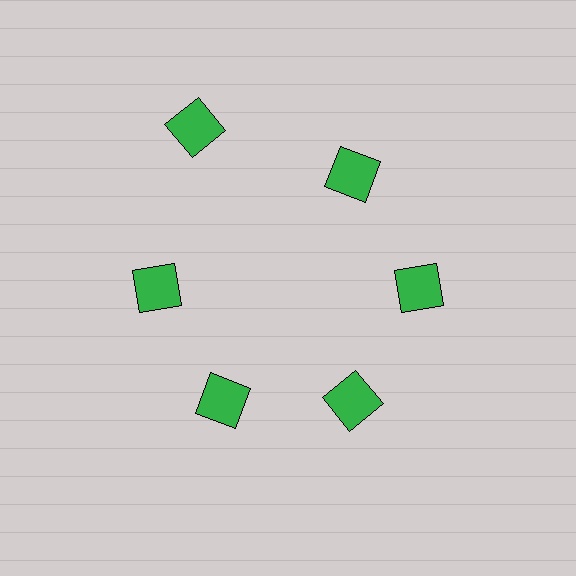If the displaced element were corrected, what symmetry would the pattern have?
It would have 6-fold rotational symmetry — the pattern would map onto itself every 60 degrees.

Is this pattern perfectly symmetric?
No. The 6 green squares are arranged in a ring, but one element near the 11 o'clock position is pushed outward from the center, breaking the 6-fold rotational symmetry.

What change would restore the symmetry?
The symmetry would be restored by moving it inward, back onto the ring so that all 6 squares sit at equal angles and equal distance from the center.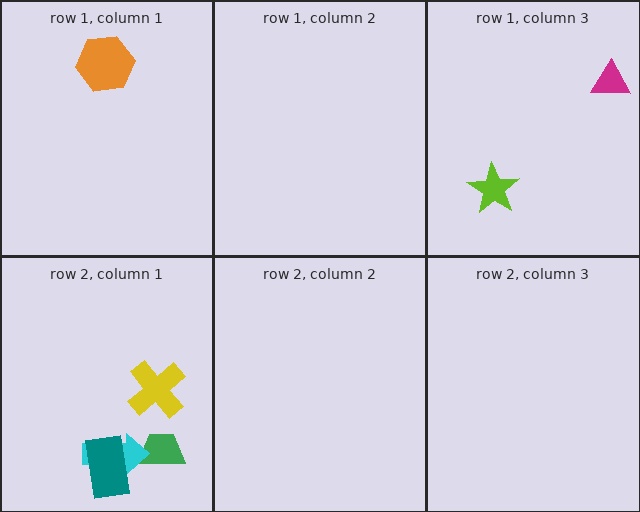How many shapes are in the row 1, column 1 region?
1.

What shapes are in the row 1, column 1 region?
The orange hexagon.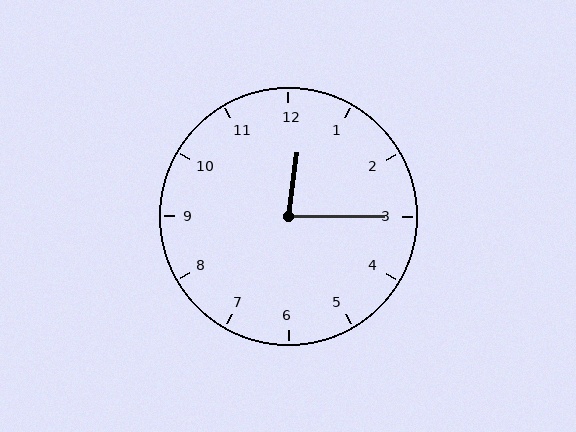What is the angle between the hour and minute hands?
Approximately 82 degrees.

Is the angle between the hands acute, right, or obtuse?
It is acute.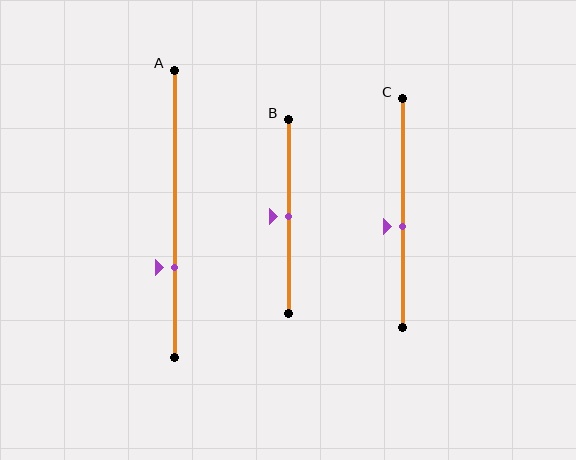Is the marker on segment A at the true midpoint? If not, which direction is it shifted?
No, the marker on segment A is shifted downward by about 19% of the segment length.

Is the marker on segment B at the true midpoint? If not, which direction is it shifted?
Yes, the marker on segment B is at the true midpoint.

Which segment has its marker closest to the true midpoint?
Segment B has its marker closest to the true midpoint.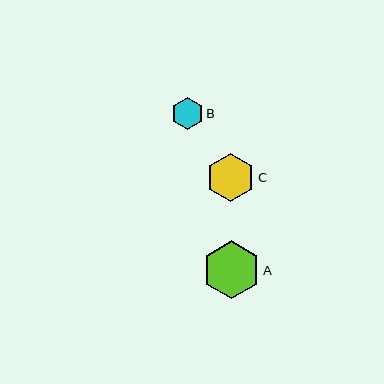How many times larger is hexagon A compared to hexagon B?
Hexagon A is approximately 1.8 times the size of hexagon B.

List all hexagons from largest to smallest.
From largest to smallest: A, C, B.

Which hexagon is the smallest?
Hexagon B is the smallest with a size of approximately 32 pixels.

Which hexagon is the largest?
Hexagon A is the largest with a size of approximately 58 pixels.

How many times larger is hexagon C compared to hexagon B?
Hexagon C is approximately 1.5 times the size of hexagon B.